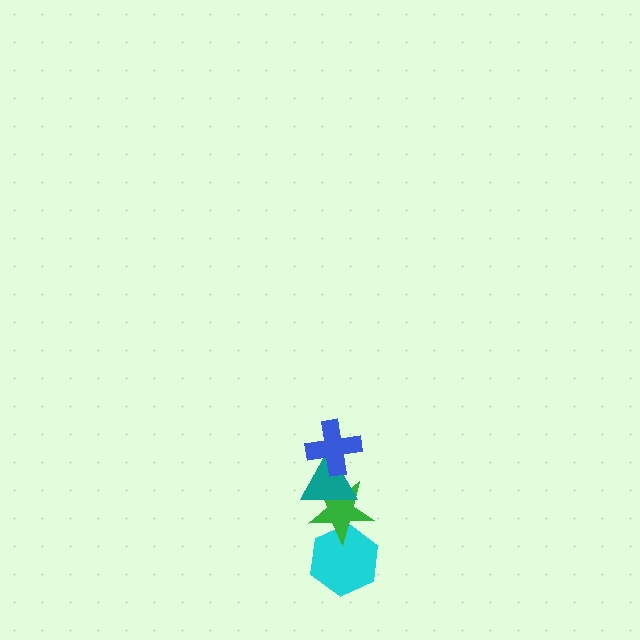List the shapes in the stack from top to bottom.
From top to bottom: the blue cross, the teal triangle, the green star, the cyan hexagon.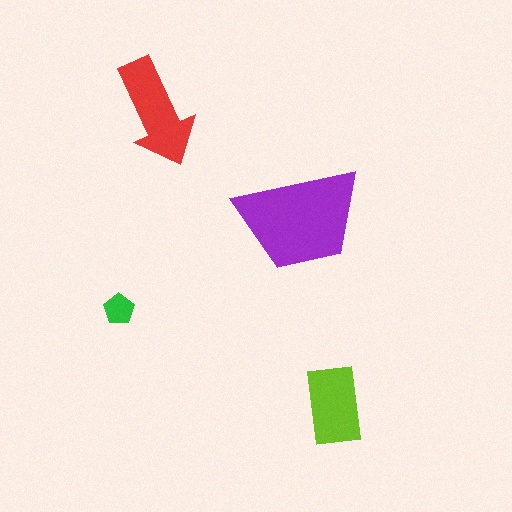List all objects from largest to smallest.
The purple trapezoid, the red arrow, the lime rectangle, the green pentagon.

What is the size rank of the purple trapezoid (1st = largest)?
1st.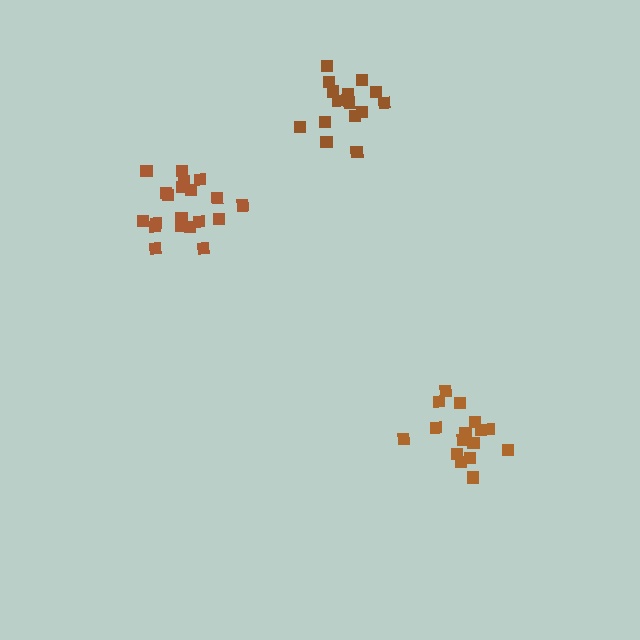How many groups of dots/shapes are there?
There are 3 groups.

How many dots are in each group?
Group 1: 17 dots, Group 2: 15 dots, Group 3: 20 dots (52 total).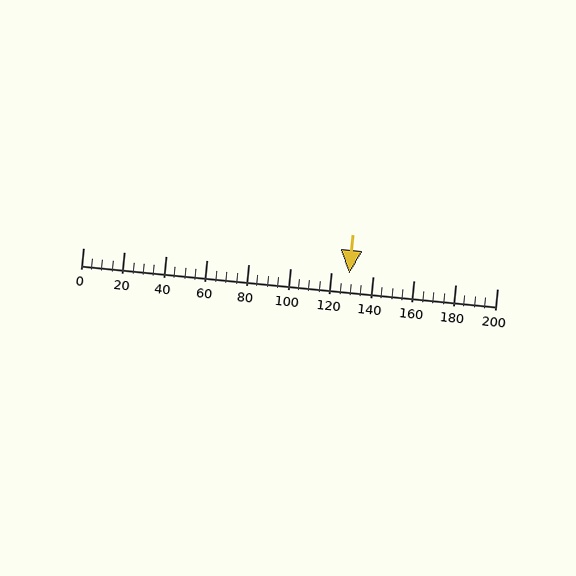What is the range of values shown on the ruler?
The ruler shows values from 0 to 200.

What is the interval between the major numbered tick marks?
The major tick marks are spaced 20 units apart.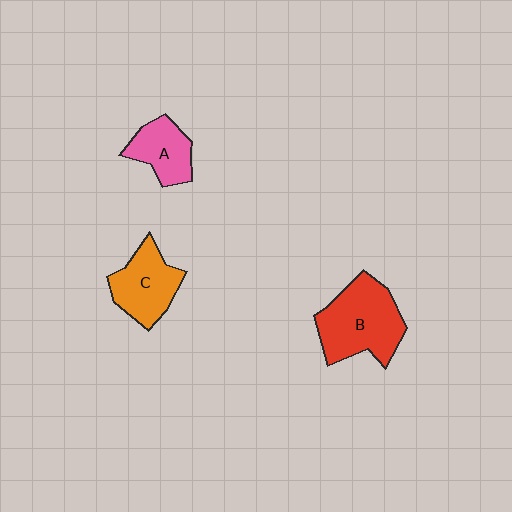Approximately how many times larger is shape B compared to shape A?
Approximately 1.8 times.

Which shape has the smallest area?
Shape A (pink).